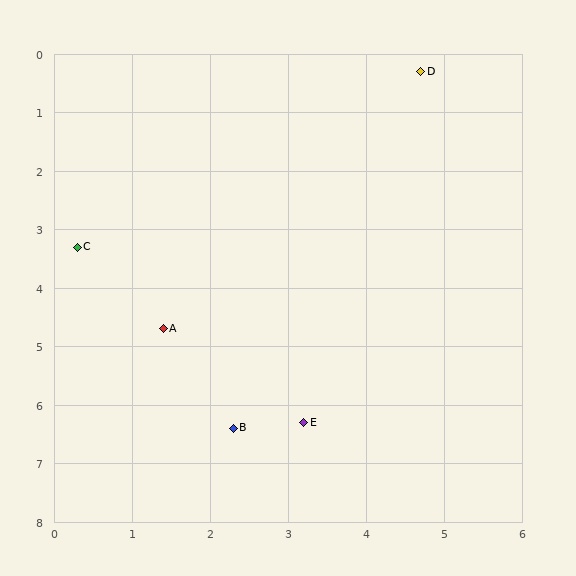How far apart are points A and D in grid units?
Points A and D are about 5.5 grid units apart.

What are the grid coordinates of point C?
Point C is at approximately (0.3, 3.3).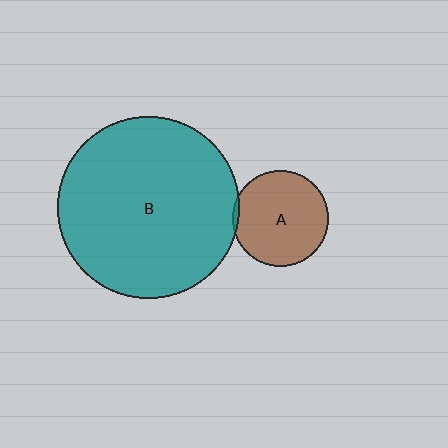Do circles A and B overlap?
Yes.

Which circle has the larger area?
Circle B (teal).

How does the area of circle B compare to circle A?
Approximately 3.6 times.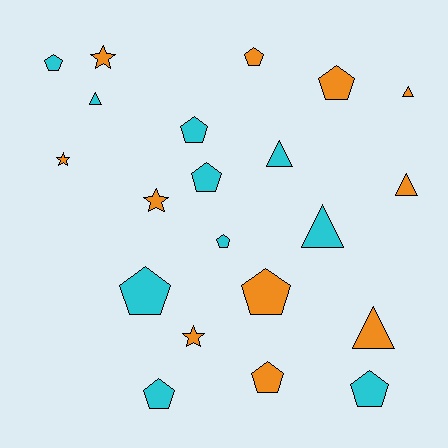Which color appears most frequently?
Orange, with 11 objects.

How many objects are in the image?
There are 21 objects.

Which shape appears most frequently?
Pentagon, with 11 objects.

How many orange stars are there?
There are 4 orange stars.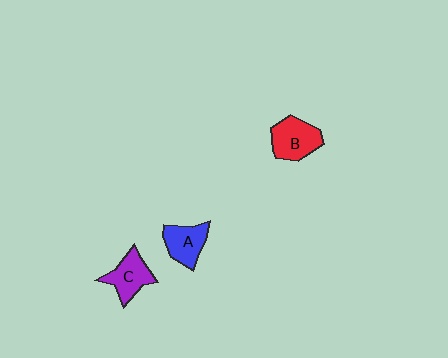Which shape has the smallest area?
Shape A (blue).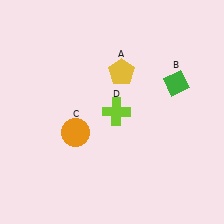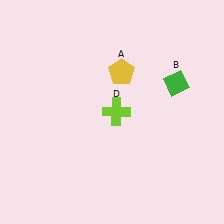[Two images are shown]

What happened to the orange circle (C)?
The orange circle (C) was removed in Image 2. It was in the bottom-left area of Image 1.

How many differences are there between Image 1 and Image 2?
There is 1 difference between the two images.